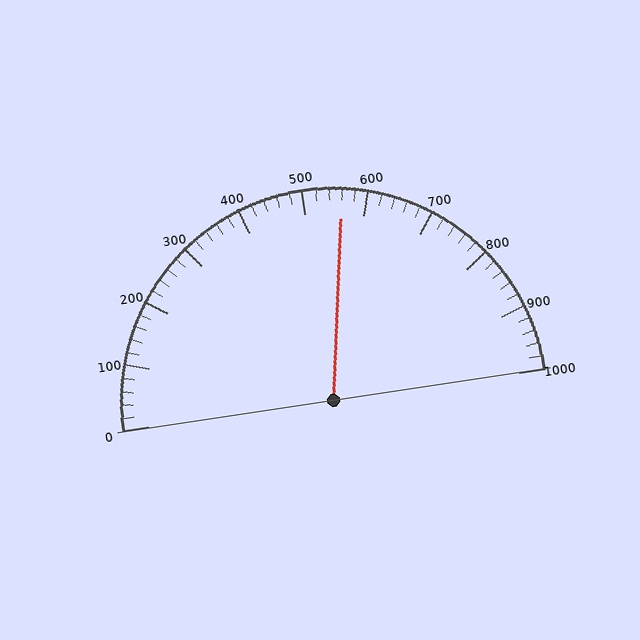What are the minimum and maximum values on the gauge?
The gauge ranges from 0 to 1000.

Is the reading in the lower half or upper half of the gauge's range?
The reading is in the upper half of the range (0 to 1000).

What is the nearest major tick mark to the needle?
The nearest major tick mark is 600.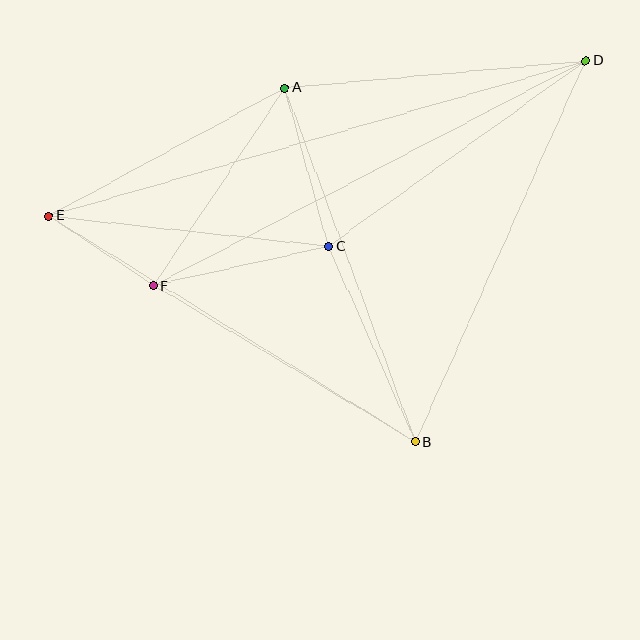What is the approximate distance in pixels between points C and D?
The distance between C and D is approximately 317 pixels.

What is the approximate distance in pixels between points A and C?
The distance between A and C is approximately 164 pixels.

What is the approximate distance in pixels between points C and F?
The distance between C and F is approximately 179 pixels.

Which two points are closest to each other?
Points E and F are closest to each other.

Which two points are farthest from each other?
Points D and E are farthest from each other.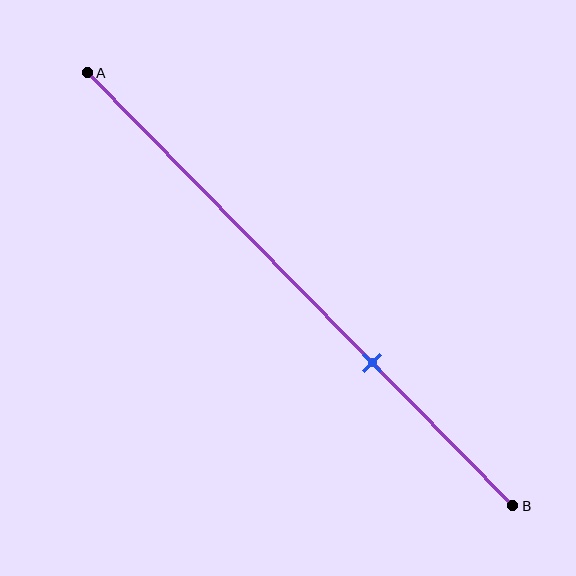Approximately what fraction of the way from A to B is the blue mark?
The blue mark is approximately 65% of the way from A to B.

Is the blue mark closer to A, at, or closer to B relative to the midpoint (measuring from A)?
The blue mark is closer to point B than the midpoint of segment AB.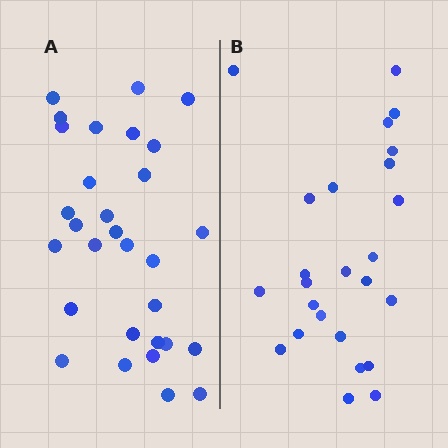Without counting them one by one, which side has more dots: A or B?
Region A (the left region) has more dots.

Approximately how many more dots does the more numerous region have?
Region A has about 5 more dots than region B.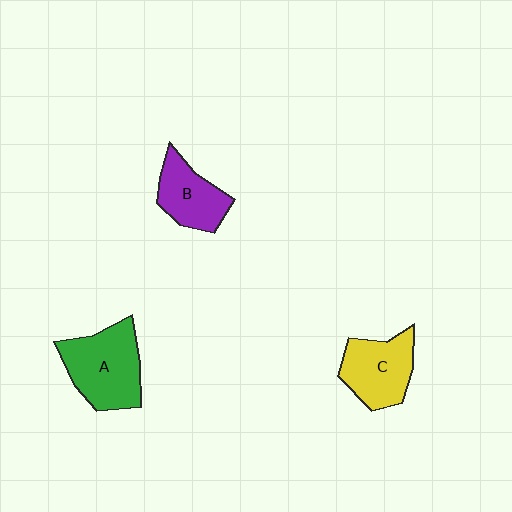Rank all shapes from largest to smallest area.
From largest to smallest: A (green), C (yellow), B (purple).